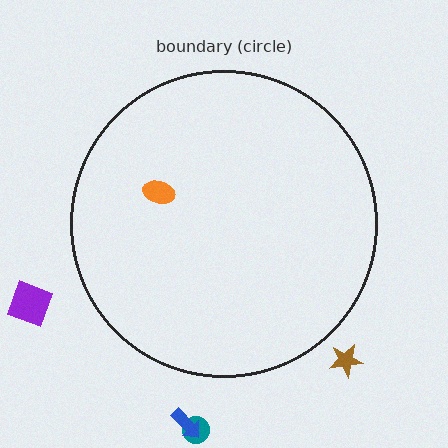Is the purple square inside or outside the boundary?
Outside.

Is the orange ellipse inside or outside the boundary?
Inside.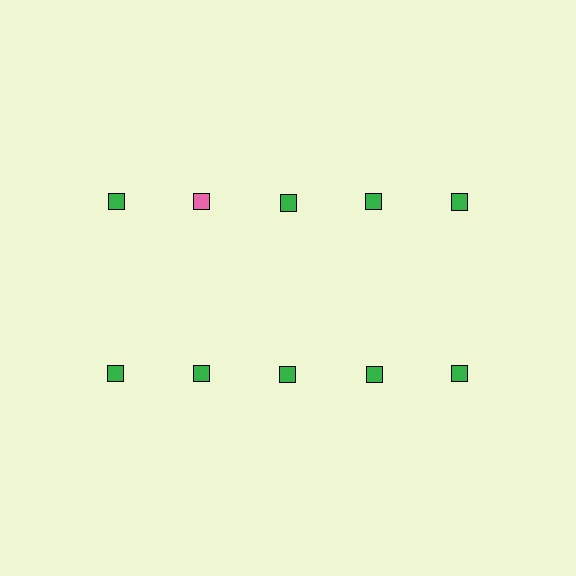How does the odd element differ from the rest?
It has a different color: pink instead of green.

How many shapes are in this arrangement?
There are 10 shapes arranged in a grid pattern.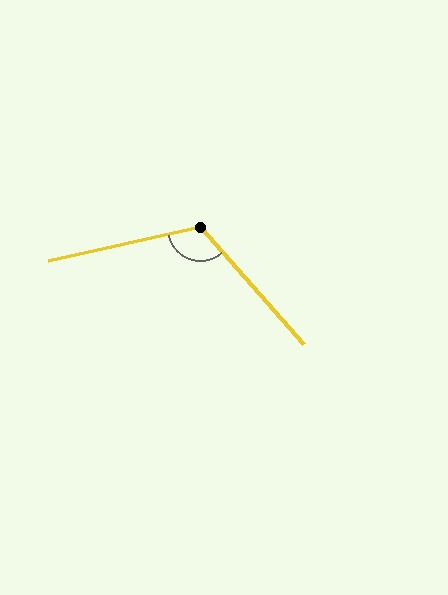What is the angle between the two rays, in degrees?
Approximately 119 degrees.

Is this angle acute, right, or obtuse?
It is obtuse.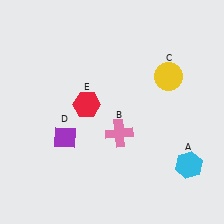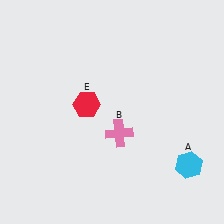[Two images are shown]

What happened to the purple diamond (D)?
The purple diamond (D) was removed in Image 2. It was in the bottom-left area of Image 1.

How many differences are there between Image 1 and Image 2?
There are 2 differences between the two images.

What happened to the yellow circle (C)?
The yellow circle (C) was removed in Image 2. It was in the top-right area of Image 1.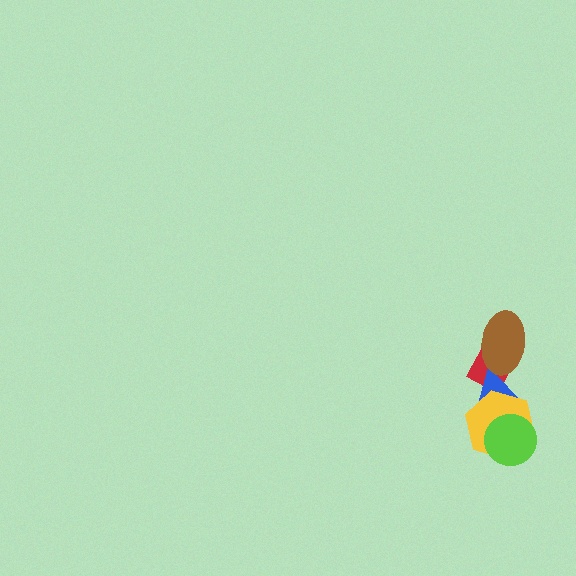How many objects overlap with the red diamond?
2 objects overlap with the red diamond.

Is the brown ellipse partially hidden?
No, no other shape covers it.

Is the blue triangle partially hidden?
Yes, it is partially covered by another shape.